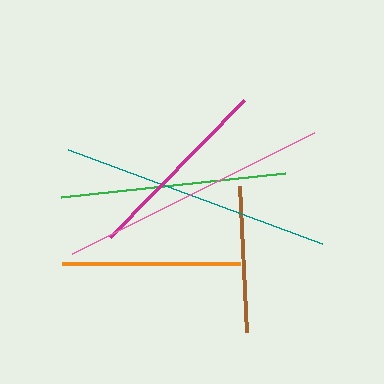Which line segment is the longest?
The pink line is the longest at approximately 271 pixels.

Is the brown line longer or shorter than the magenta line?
The magenta line is longer than the brown line.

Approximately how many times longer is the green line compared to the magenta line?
The green line is approximately 1.2 times the length of the magenta line.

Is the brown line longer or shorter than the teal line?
The teal line is longer than the brown line.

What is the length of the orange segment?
The orange segment is approximately 178 pixels long.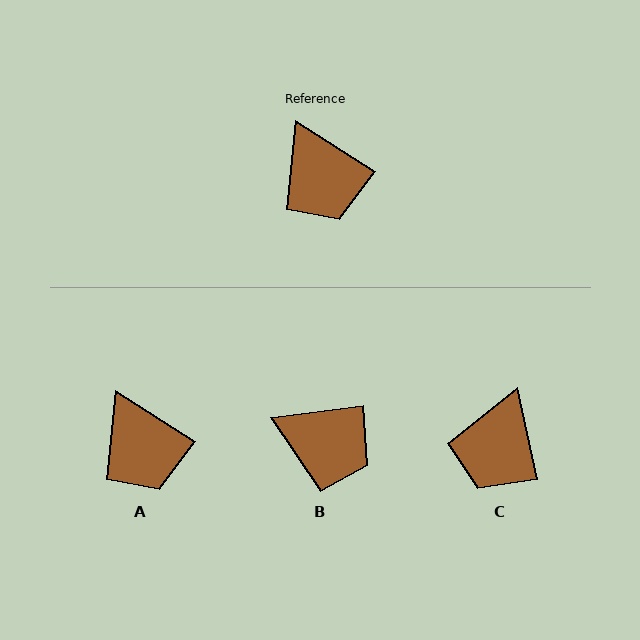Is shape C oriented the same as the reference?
No, it is off by about 45 degrees.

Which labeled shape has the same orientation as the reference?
A.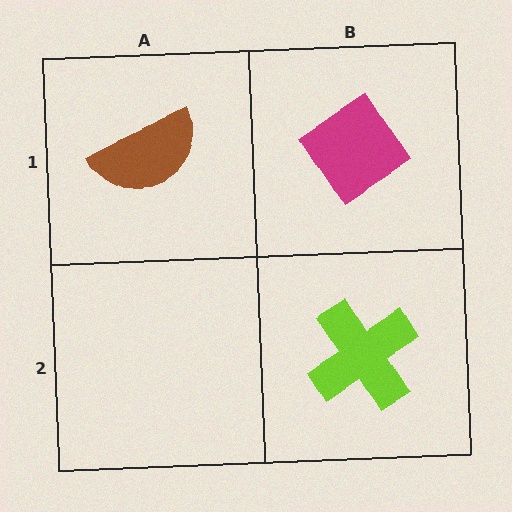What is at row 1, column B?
A magenta diamond.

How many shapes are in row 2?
1 shape.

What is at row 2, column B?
A lime cross.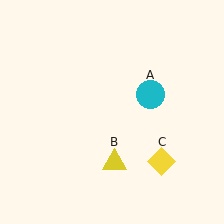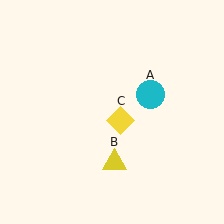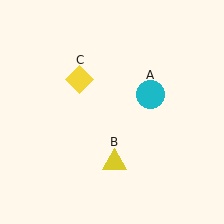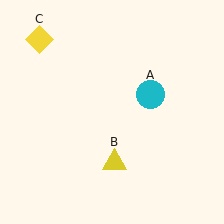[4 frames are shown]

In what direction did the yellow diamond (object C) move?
The yellow diamond (object C) moved up and to the left.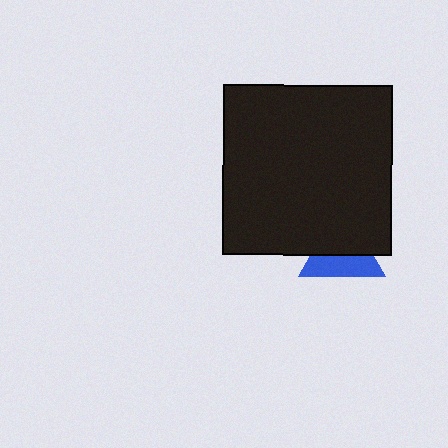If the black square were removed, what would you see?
You would see the complete blue triangle.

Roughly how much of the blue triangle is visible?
About half of it is visible (roughly 46%).